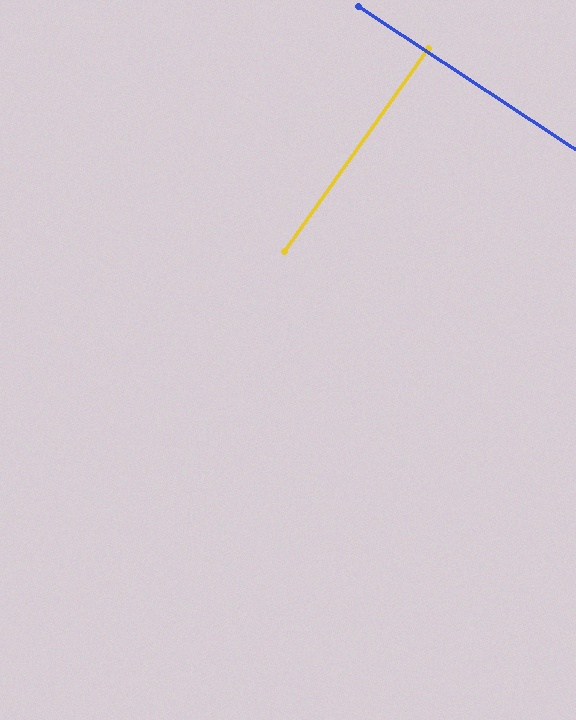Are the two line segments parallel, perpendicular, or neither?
Perpendicular — they meet at approximately 88°.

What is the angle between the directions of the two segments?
Approximately 88 degrees.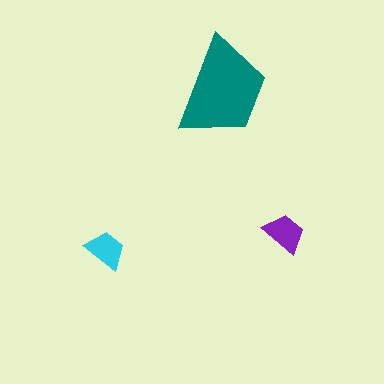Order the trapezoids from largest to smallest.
the teal one, the purple one, the cyan one.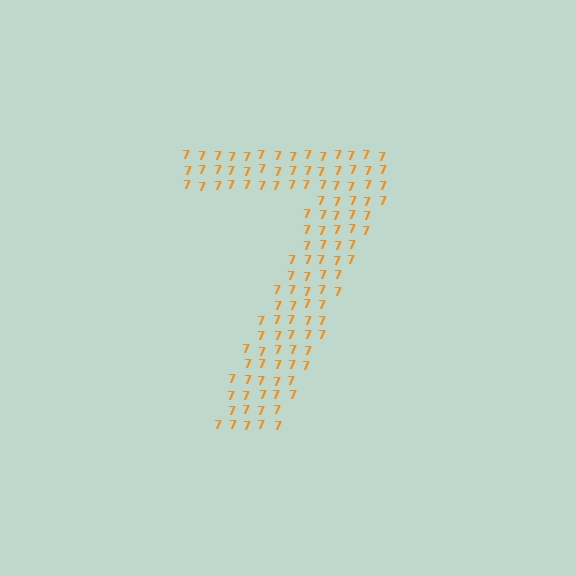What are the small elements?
The small elements are digit 7's.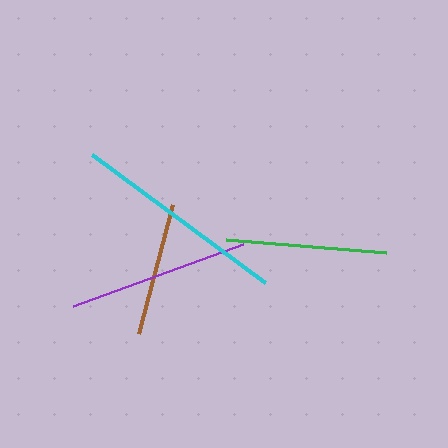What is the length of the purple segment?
The purple segment is approximately 181 pixels long.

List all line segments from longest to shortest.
From longest to shortest: cyan, purple, green, brown.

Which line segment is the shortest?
The brown line is the shortest at approximately 133 pixels.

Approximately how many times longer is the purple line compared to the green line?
The purple line is approximately 1.1 times the length of the green line.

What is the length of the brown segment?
The brown segment is approximately 133 pixels long.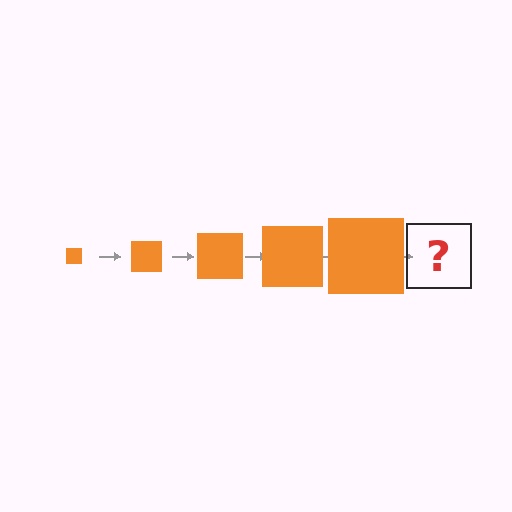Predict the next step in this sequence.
The next step is an orange square, larger than the previous one.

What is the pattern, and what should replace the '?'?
The pattern is that the square gets progressively larger each step. The '?' should be an orange square, larger than the previous one.